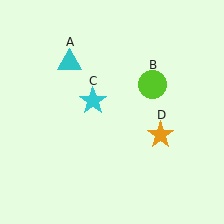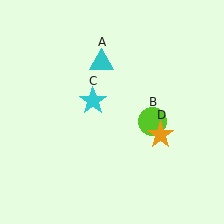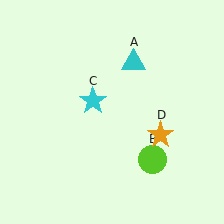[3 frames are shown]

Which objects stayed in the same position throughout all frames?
Cyan star (object C) and orange star (object D) remained stationary.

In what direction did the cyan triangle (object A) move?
The cyan triangle (object A) moved right.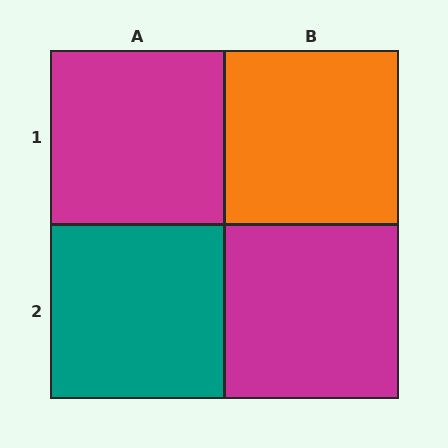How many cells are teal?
1 cell is teal.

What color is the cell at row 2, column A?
Teal.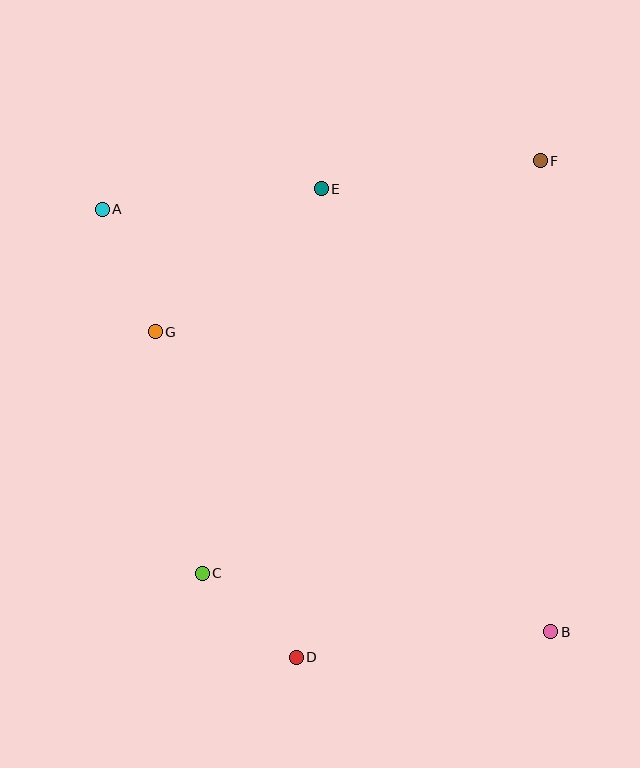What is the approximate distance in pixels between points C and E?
The distance between C and E is approximately 402 pixels.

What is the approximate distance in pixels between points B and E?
The distance between B and E is approximately 499 pixels.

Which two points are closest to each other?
Points C and D are closest to each other.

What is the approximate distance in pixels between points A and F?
The distance between A and F is approximately 441 pixels.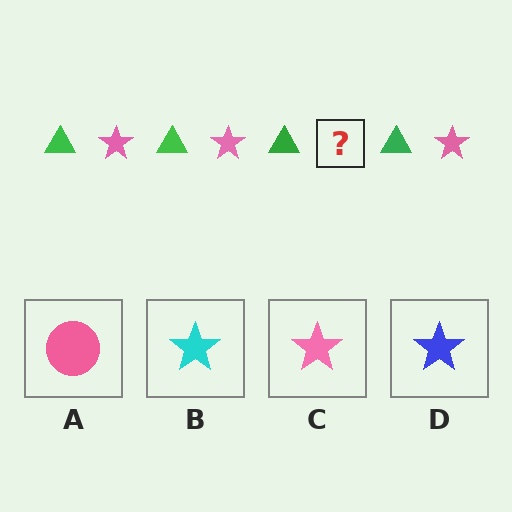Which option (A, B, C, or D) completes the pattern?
C.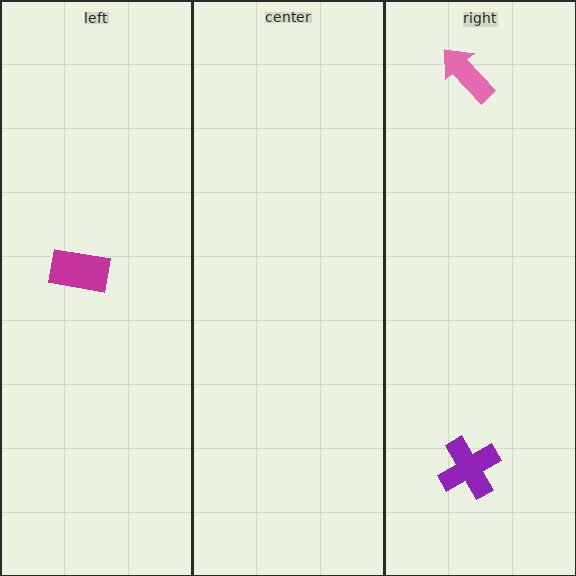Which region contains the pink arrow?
The right region.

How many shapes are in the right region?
2.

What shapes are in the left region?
The magenta rectangle.